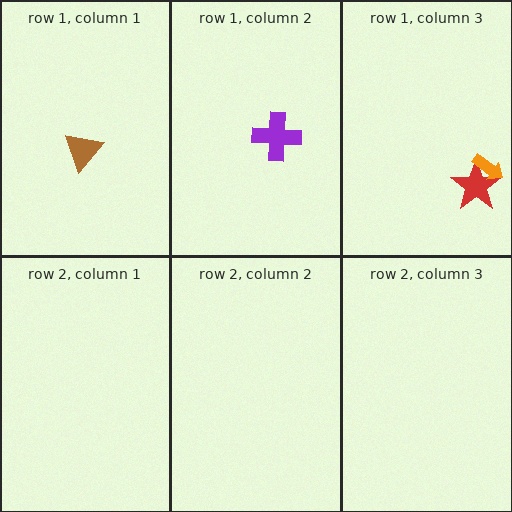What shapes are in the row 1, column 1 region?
The brown triangle.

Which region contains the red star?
The row 1, column 3 region.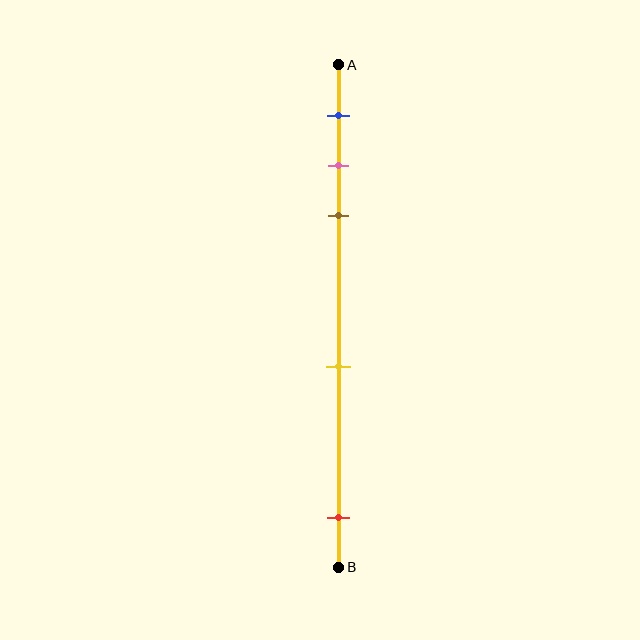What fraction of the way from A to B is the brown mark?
The brown mark is approximately 30% (0.3) of the way from A to B.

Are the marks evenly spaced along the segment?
No, the marks are not evenly spaced.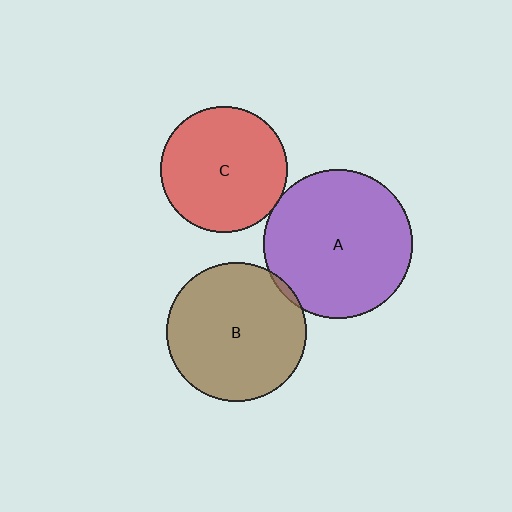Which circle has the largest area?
Circle A (purple).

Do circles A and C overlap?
Yes.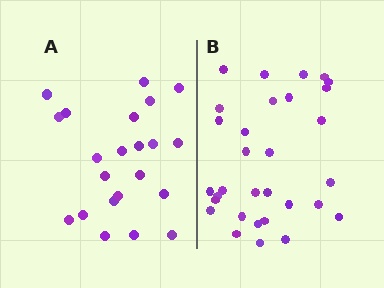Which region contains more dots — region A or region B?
Region B (the right region) has more dots.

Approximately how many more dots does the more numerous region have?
Region B has roughly 8 or so more dots than region A.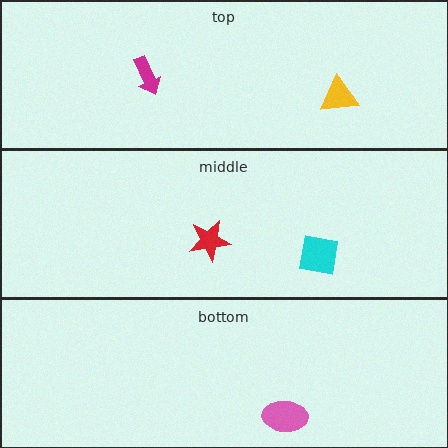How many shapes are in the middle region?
2.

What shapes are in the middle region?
The red star, the cyan square.